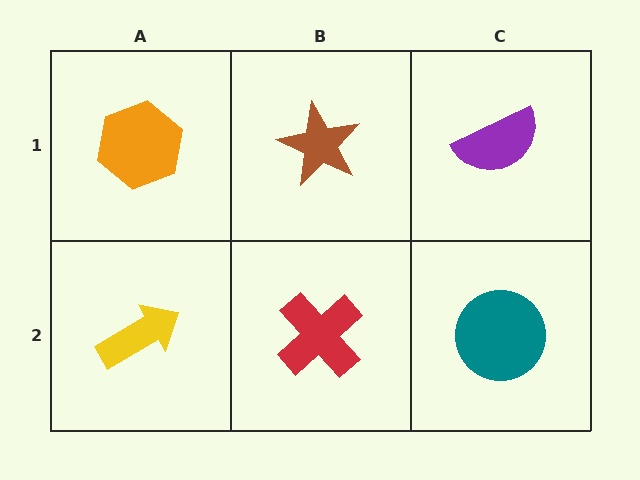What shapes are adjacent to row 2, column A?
An orange hexagon (row 1, column A), a red cross (row 2, column B).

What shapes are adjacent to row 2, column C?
A purple semicircle (row 1, column C), a red cross (row 2, column B).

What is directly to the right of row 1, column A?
A brown star.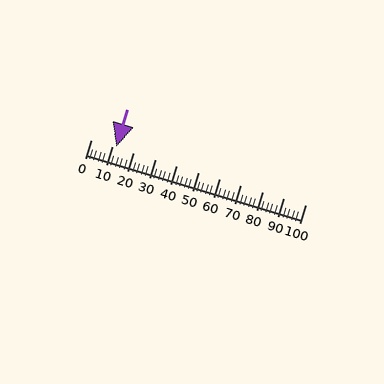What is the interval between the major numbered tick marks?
The major tick marks are spaced 10 units apart.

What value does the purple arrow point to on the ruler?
The purple arrow points to approximately 12.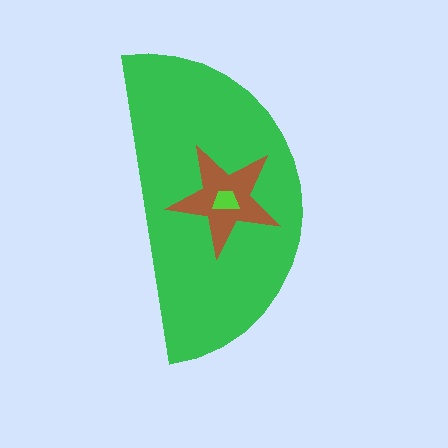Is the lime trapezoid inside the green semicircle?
Yes.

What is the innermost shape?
The lime trapezoid.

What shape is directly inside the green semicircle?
The brown star.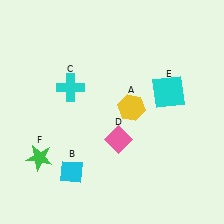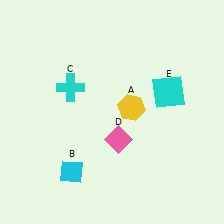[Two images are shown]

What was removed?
The green star (F) was removed in Image 2.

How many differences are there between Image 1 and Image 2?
There is 1 difference between the two images.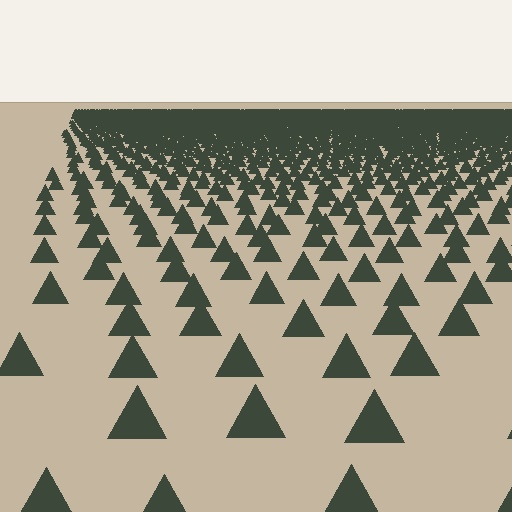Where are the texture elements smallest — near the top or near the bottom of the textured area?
Near the top.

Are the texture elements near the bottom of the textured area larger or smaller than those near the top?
Larger. Near the bottom, elements are closer to the viewer and appear at a bigger on-screen size.